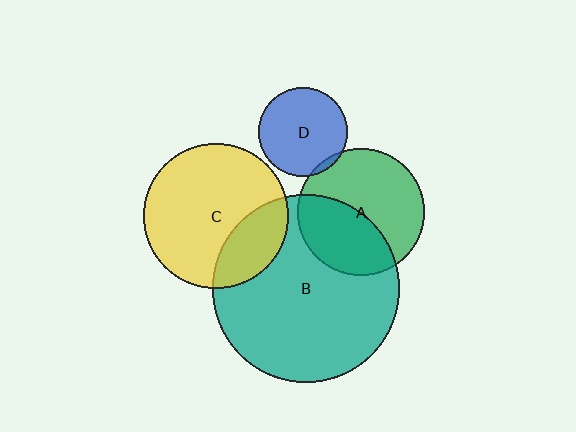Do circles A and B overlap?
Yes.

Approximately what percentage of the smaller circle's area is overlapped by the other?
Approximately 40%.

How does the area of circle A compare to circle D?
Approximately 2.0 times.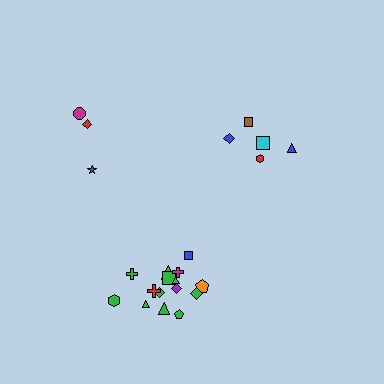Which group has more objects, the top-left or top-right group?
The top-right group.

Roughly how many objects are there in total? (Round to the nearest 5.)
Roughly 25 objects in total.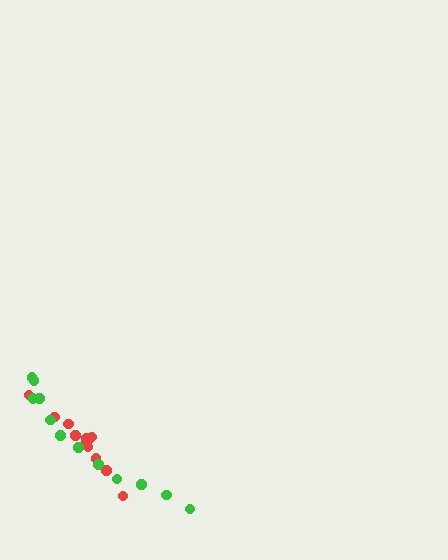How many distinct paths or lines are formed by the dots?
There are 2 distinct paths.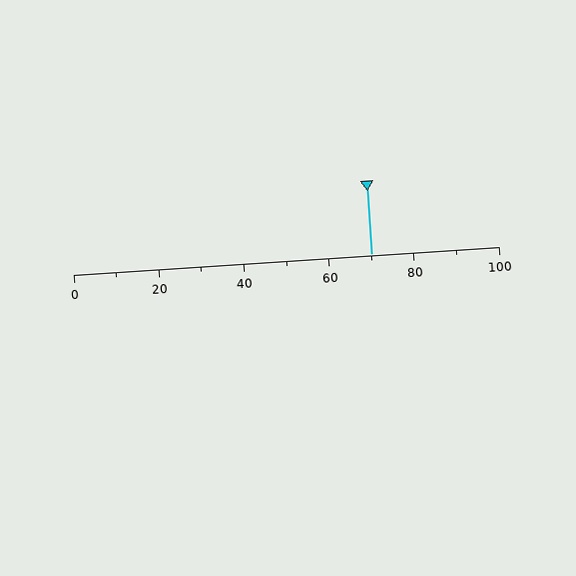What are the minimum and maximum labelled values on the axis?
The axis runs from 0 to 100.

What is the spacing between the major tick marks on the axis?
The major ticks are spaced 20 apart.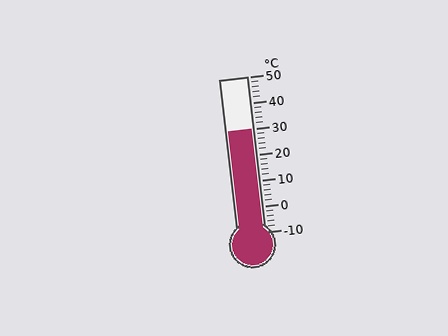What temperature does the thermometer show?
The thermometer shows approximately 30°C.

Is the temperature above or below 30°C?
The temperature is at 30°C.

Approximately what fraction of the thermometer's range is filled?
The thermometer is filled to approximately 65% of its range.